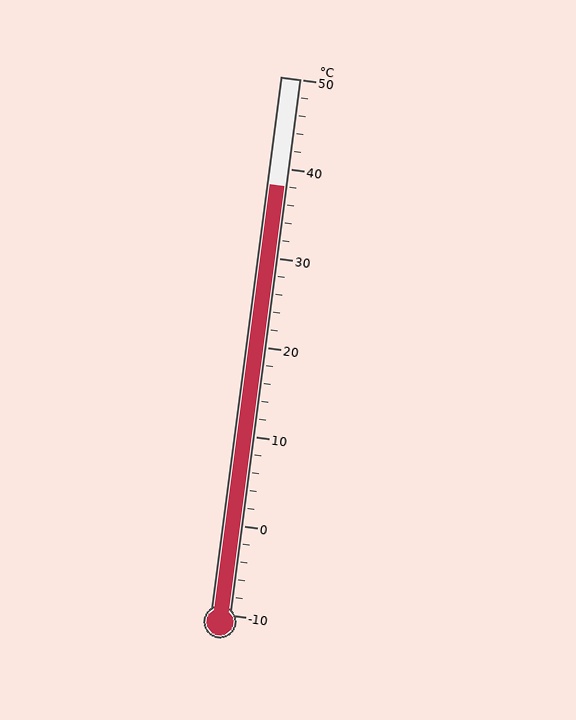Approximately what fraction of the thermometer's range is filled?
The thermometer is filled to approximately 80% of its range.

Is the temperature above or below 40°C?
The temperature is below 40°C.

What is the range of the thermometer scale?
The thermometer scale ranges from -10°C to 50°C.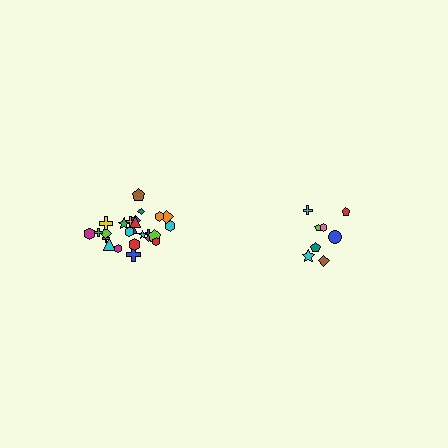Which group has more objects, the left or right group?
The left group.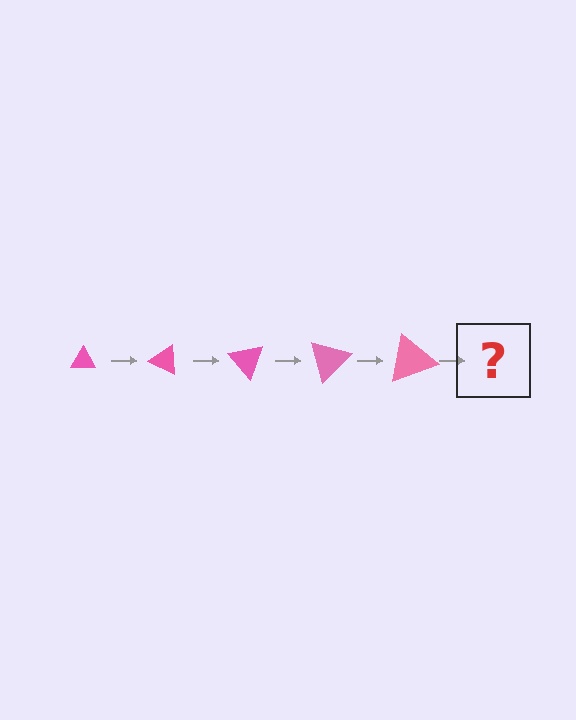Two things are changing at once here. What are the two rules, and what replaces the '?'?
The two rules are that the triangle grows larger each step and it rotates 25 degrees each step. The '?' should be a triangle, larger than the previous one and rotated 125 degrees from the start.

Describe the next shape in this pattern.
It should be a triangle, larger than the previous one and rotated 125 degrees from the start.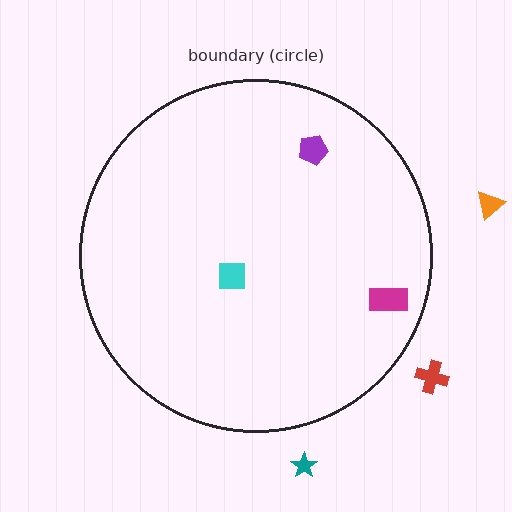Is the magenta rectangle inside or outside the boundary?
Inside.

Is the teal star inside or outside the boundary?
Outside.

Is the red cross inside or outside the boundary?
Outside.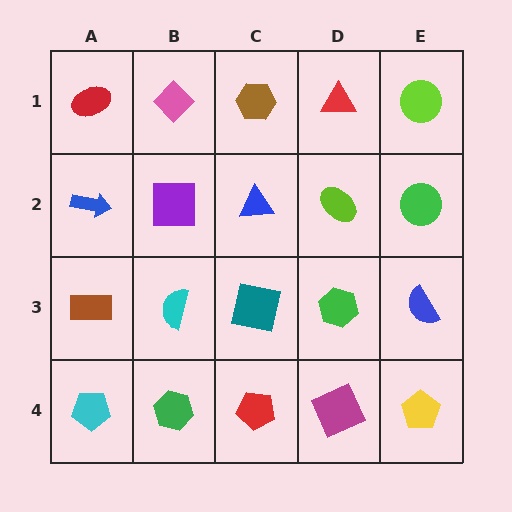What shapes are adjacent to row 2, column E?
A lime circle (row 1, column E), a blue semicircle (row 3, column E), a lime ellipse (row 2, column D).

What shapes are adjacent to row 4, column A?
A brown rectangle (row 3, column A), a green hexagon (row 4, column B).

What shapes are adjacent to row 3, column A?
A blue arrow (row 2, column A), a cyan pentagon (row 4, column A), a cyan semicircle (row 3, column B).